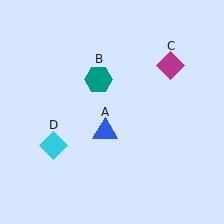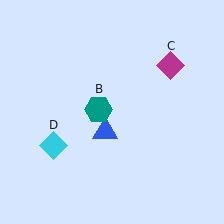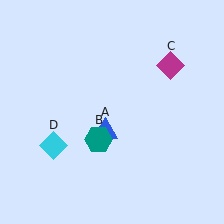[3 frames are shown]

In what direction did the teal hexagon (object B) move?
The teal hexagon (object B) moved down.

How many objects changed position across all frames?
1 object changed position: teal hexagon (object B).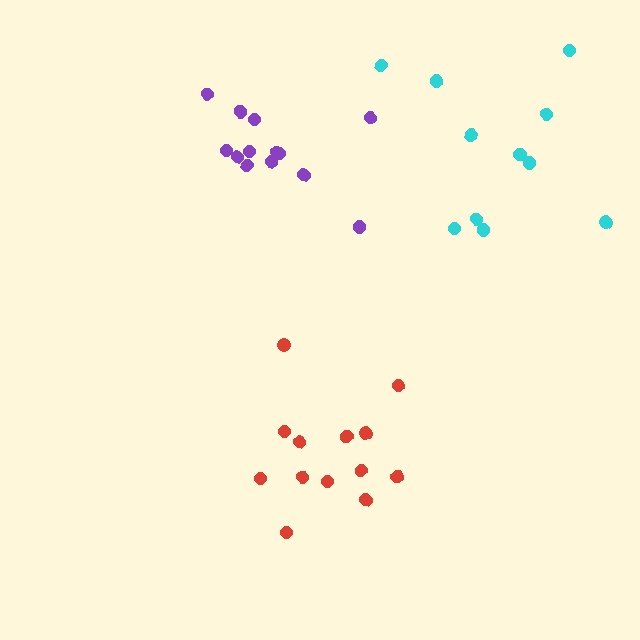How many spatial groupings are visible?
There are 3 spatial groupings.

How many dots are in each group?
Group 1: 11 dots, Group 2: 13 dots, Group 3: 13 dots (37 total).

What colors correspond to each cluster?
The clusters are colored: cyan, red, purple.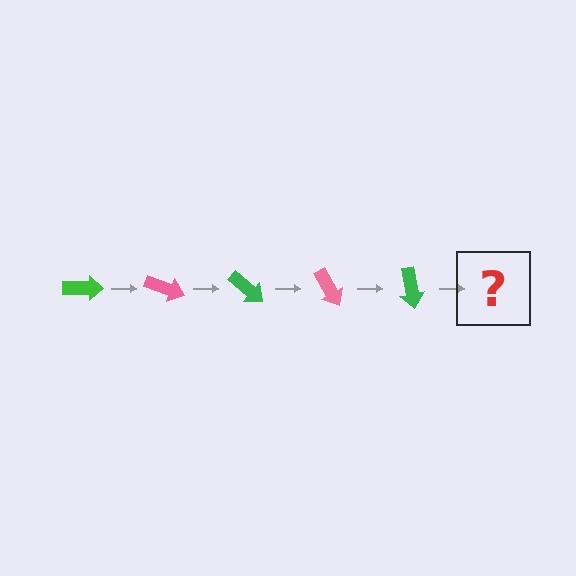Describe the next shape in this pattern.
It should be a pink arrow, rotated 100 degrees from the start.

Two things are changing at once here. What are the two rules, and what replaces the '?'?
The two rules are that it rotates 20 degrees each step and the color cycles through green and pink. The '?' should be a pink arrow, rotated 100 degrees from the start.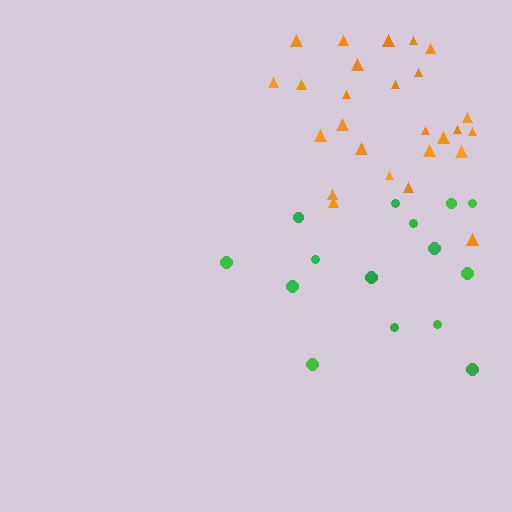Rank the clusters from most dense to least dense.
orange, green.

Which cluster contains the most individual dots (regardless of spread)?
Orange (27).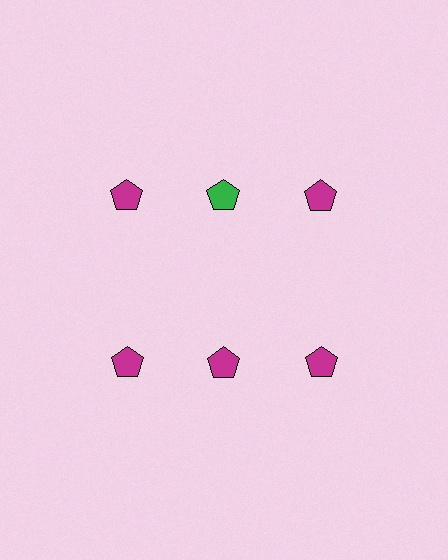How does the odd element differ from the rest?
It has a different color: green instead of magenta.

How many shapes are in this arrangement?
There are 6 shapes arranged in a grid pattern.